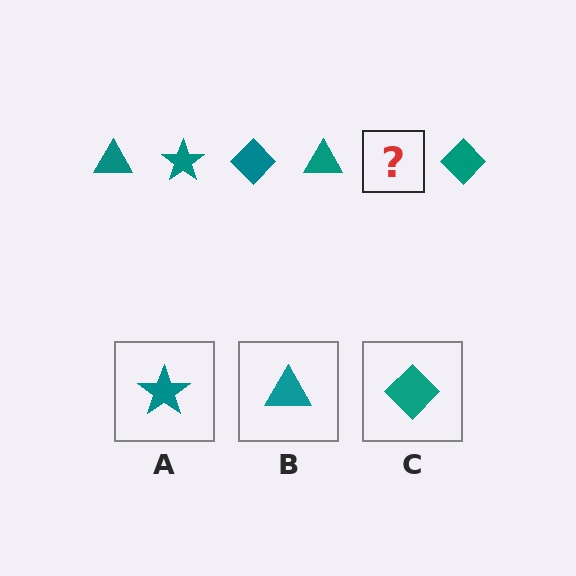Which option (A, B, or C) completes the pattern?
A.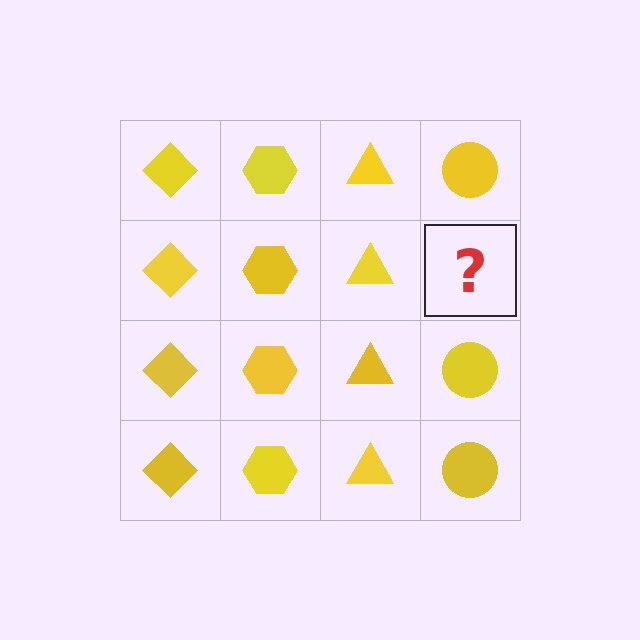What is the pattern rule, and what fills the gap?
The rule is that each column has a consistent shape. The gap should be filled with a yellow circle.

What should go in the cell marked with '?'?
The missing cell should contain a yellow circle.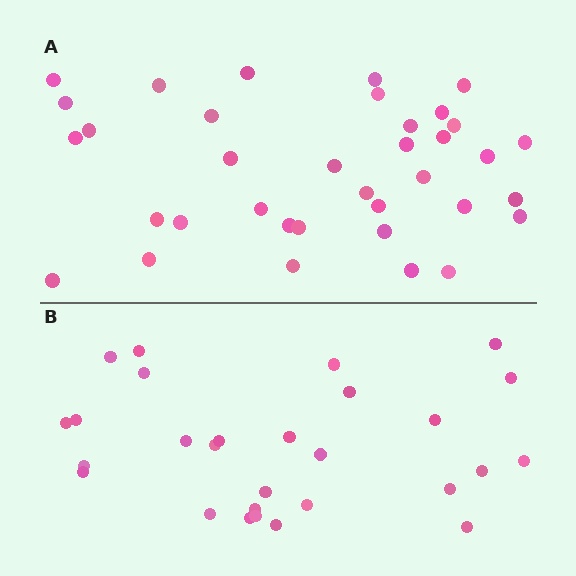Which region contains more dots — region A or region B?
Region A (the top region) has more dots.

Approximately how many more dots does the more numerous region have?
Region A has roughly 8 or so more dots than region B.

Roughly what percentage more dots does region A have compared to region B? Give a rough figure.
About 30% more.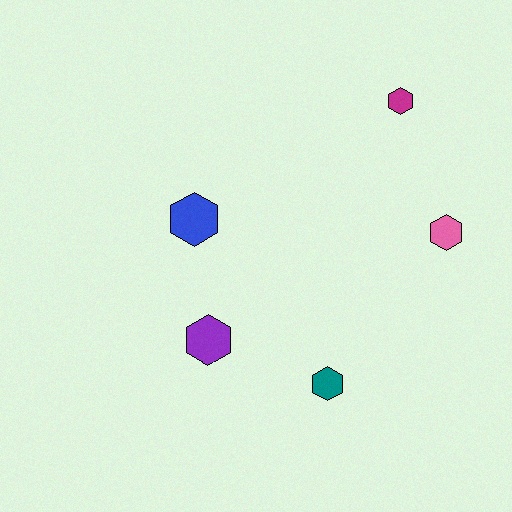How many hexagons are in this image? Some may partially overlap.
There are 5 hexagons.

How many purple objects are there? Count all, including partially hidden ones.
There is 1 purple object.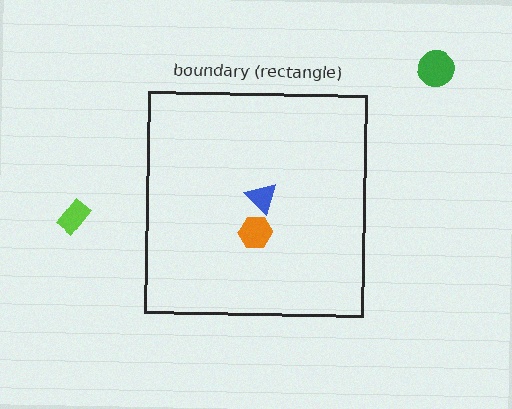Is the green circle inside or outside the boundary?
Outside.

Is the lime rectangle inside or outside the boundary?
Outside.